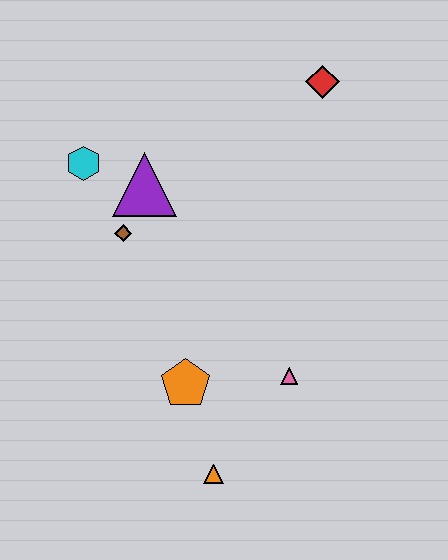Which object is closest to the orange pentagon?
The orange triangle is closest to the orange pentagon.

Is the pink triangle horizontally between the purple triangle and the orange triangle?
No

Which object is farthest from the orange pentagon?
The red diamond is farthest from the orange pentagon.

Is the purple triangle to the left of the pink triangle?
Yes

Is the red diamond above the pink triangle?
Yes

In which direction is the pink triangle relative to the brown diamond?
The pink triangle is to the right of the brown diamond.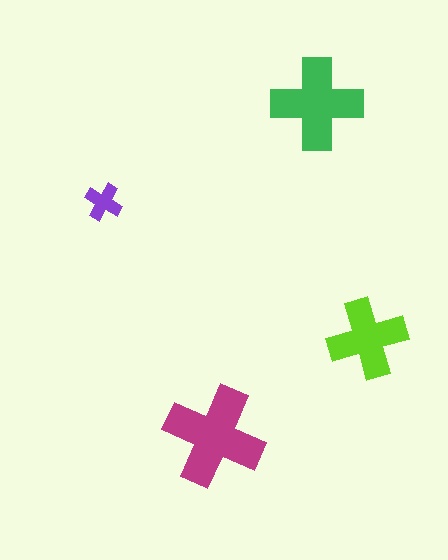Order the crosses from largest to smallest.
the magenta one, the green one, the lime one, the purple one.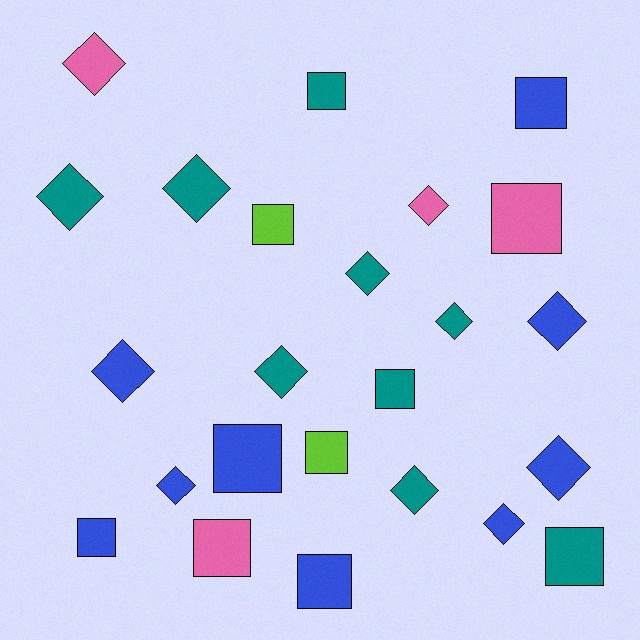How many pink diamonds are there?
There are 2 pink diamonds.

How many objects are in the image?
There are 24 objects.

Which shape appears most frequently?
Diamond, with 13 objects.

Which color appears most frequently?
Teal, with 9 objects.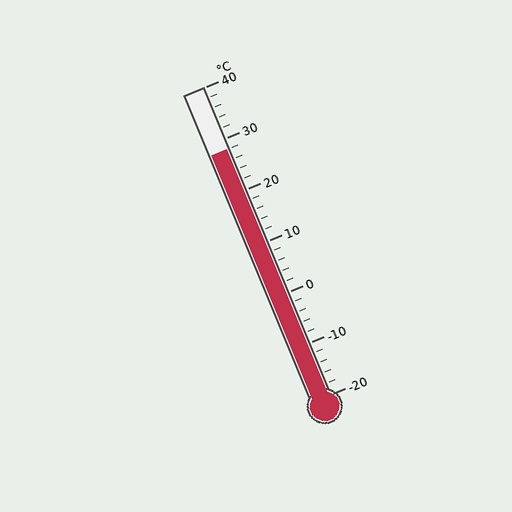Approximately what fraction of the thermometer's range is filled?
The thermometer is filled to approximately 80% of its range.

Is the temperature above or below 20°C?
The temperature is above 20°C.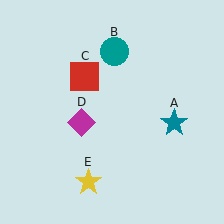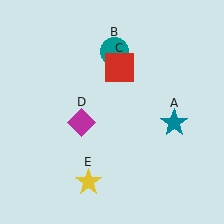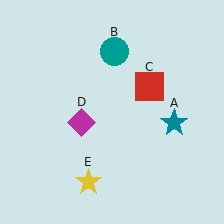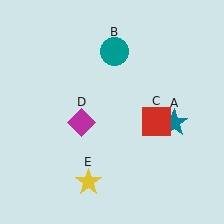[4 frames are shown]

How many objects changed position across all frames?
1 object changed position: red square (object C).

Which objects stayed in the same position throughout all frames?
Teal star (object A) and teal circle (object B) and magenta diamond (object D) and yellow star (object E) remained stationary.